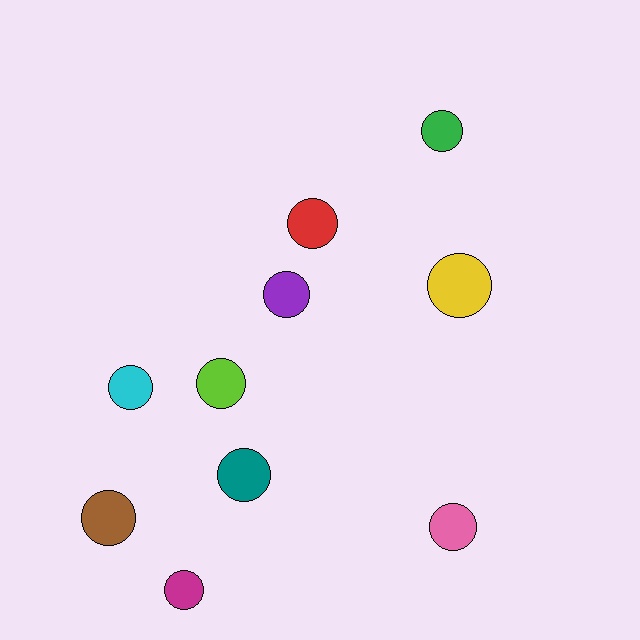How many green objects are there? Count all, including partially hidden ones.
There is 1 green object.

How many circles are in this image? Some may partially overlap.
There are 10 circles.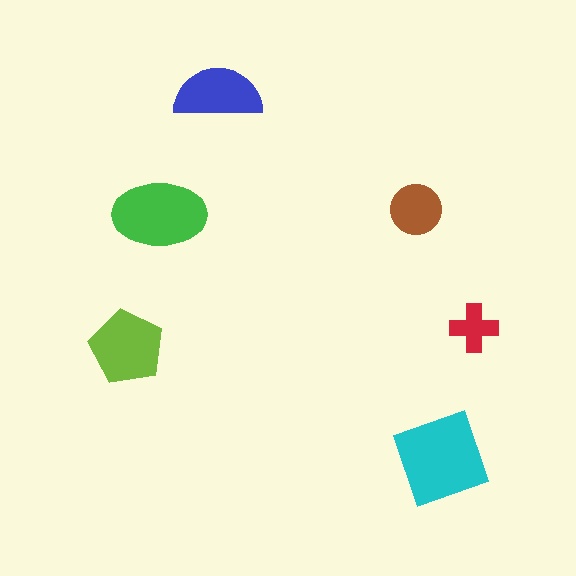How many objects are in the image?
There are 6 objects in the image.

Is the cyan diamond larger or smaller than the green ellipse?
Larger.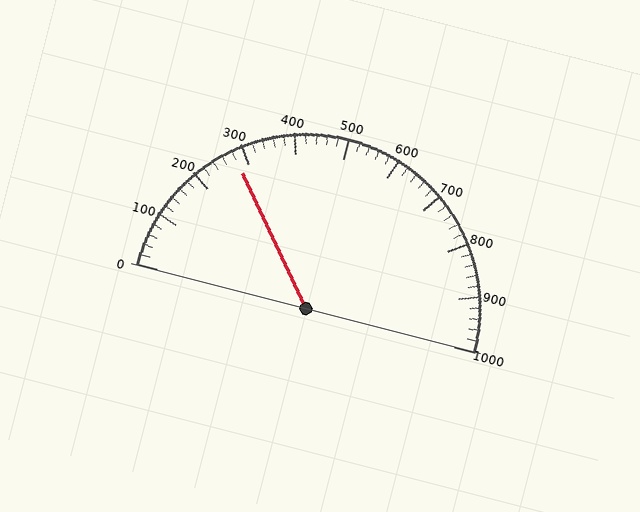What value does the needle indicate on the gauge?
The needle indicates approximately 280.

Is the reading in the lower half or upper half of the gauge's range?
The reading is in the lower half of the range (0 to 1000).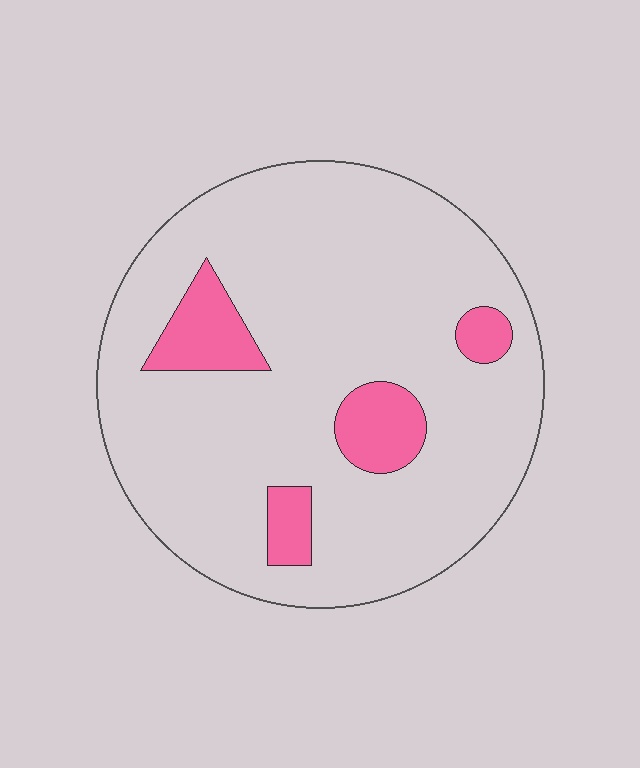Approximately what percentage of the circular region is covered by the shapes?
Approximately 15%.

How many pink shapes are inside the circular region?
4.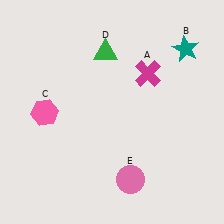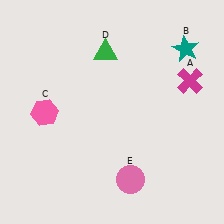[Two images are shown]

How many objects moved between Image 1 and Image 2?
1 object moved between the two images.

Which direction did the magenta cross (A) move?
The magenta cross (A) moved right.